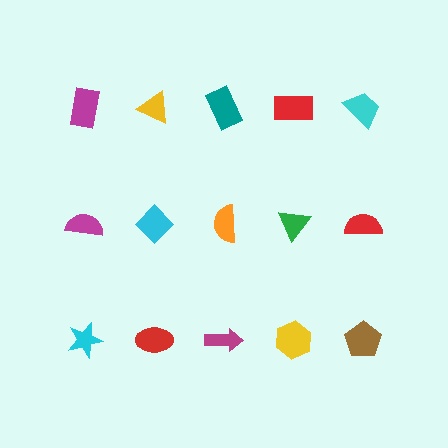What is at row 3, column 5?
A brown pentagon.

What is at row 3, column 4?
A yellow hexagon.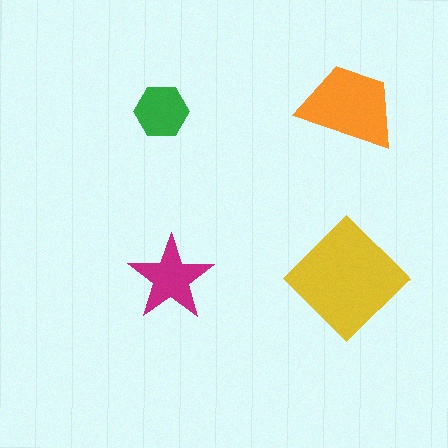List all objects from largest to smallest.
The yellow diamond, the orange trapezoid, the magenta star, the green hexagon.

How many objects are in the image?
There are 4 objects in the image.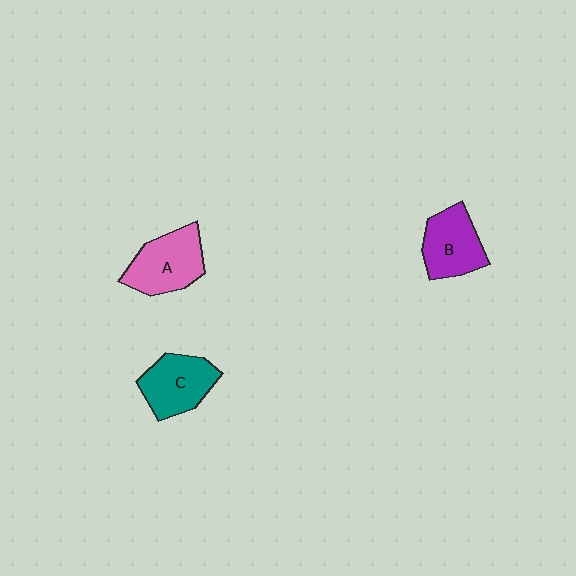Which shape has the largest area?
Shape A (pink).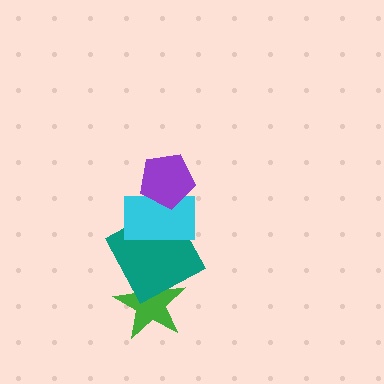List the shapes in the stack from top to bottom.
From top to bottom: the purple pentagon, the cyan rectangle, the teal square, the green star.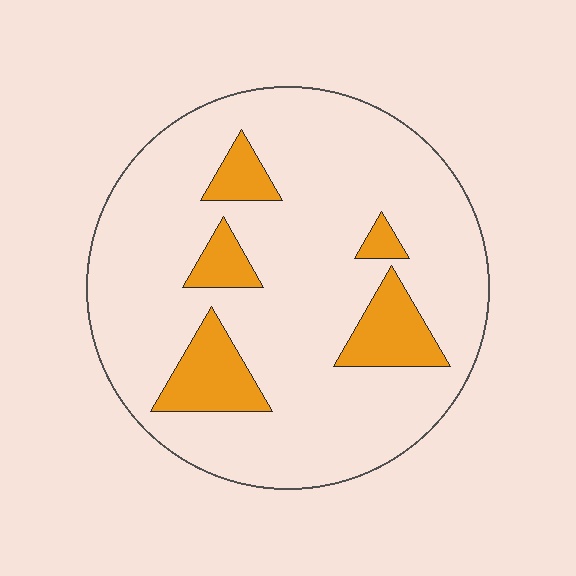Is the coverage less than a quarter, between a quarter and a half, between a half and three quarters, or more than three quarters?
Less than a quarter.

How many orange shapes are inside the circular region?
5.